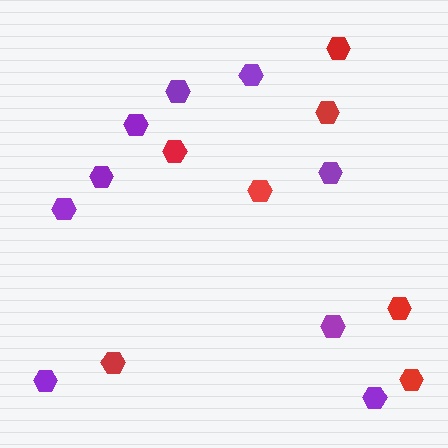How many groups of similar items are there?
There are 2 groups: one group of purple hexagons (9) and one group of red hexagons (7).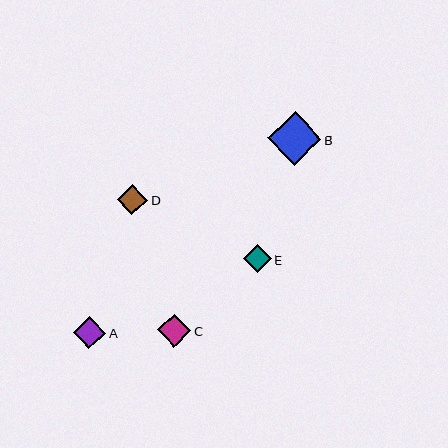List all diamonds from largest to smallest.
From largest to smallest: B, C, A, D, E.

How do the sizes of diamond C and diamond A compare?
Diamond C and diamond A are approximately the same size.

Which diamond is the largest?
Diamond B is the largest with a size of approximately 54 pixels.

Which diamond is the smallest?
Diamond E is the smallest with a size of approximately 28 pixels.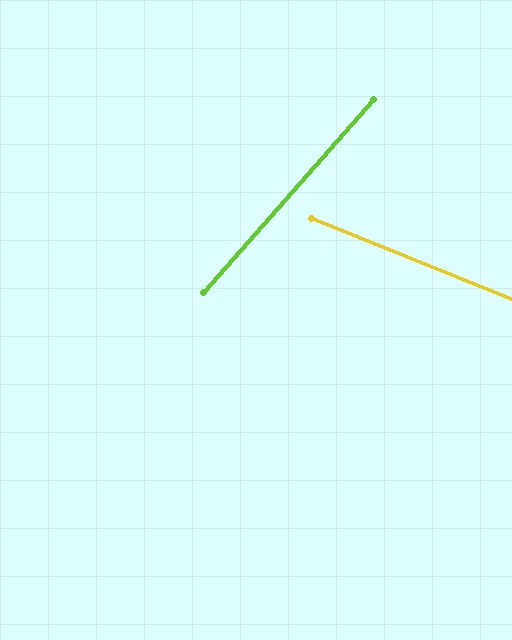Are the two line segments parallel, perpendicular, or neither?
Neither parallel nor perpendicular — they differ by about 71°.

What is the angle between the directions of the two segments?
Approximately 71 degrees.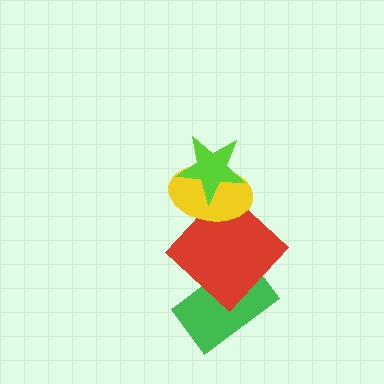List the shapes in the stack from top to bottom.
From top to bottom: the lime star, the yellow ellipse, the red diamond, the green rectangle.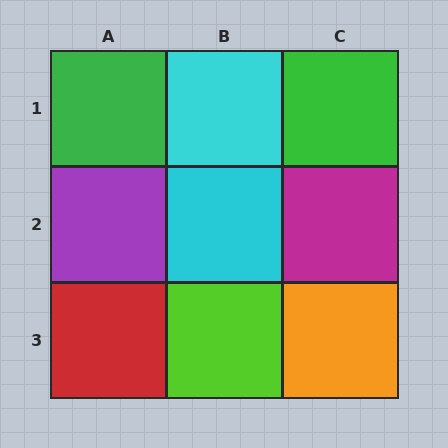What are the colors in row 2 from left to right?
Purple, cyan, magenta.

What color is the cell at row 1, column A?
Green.